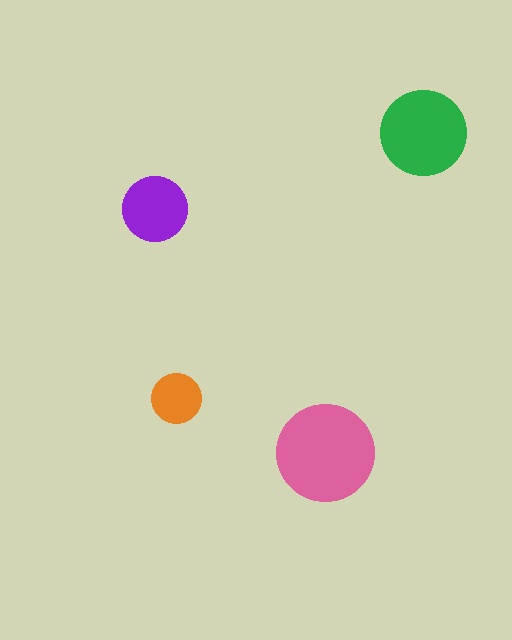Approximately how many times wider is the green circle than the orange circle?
About 1.5 times wider.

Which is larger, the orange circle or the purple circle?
The purple one.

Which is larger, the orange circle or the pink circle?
The pink one.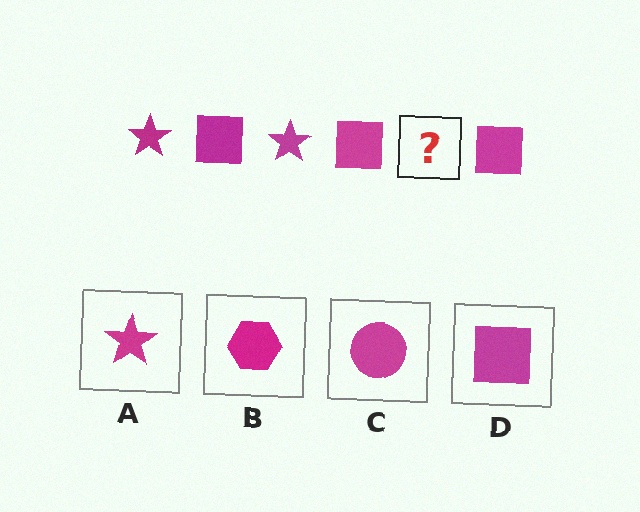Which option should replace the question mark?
Option A.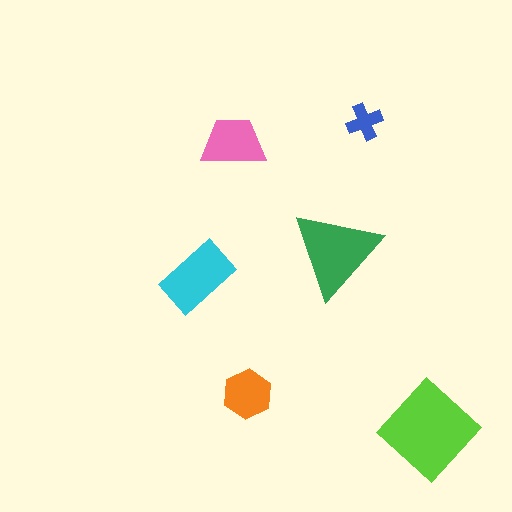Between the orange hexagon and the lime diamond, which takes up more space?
The lime diamond.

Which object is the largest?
The lime diamond.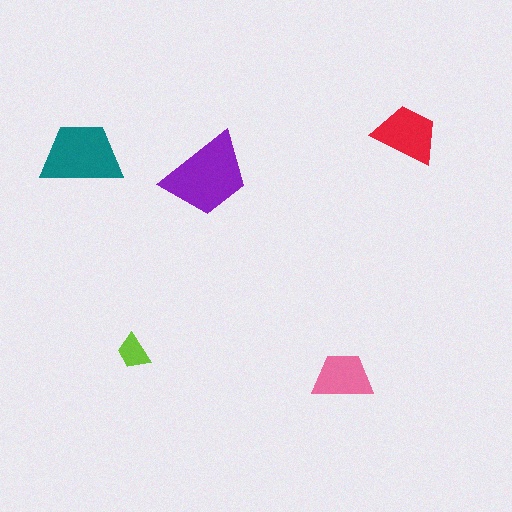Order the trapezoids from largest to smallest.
the purple one, the teal one, the red one, the pink one, the lime one.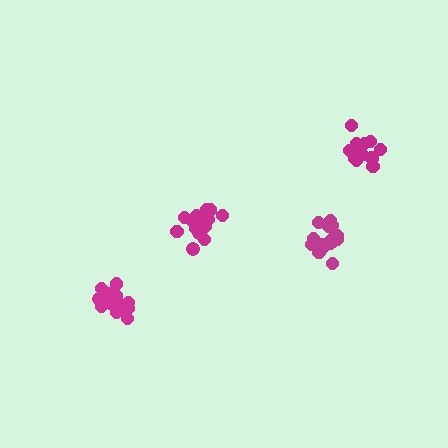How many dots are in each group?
Group 1: 16 dots, Group 2: 18 dots, Group 3: 18 dots, Group 4: 14 dots (66 total).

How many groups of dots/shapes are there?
There are 4 groups.